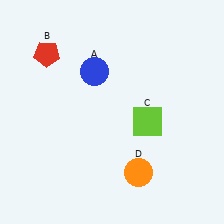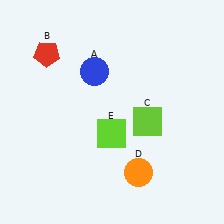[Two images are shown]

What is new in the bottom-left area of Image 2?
A lime square (E) was added in the bottom-left area of Image 2.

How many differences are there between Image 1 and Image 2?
There is 1 difference between the two images.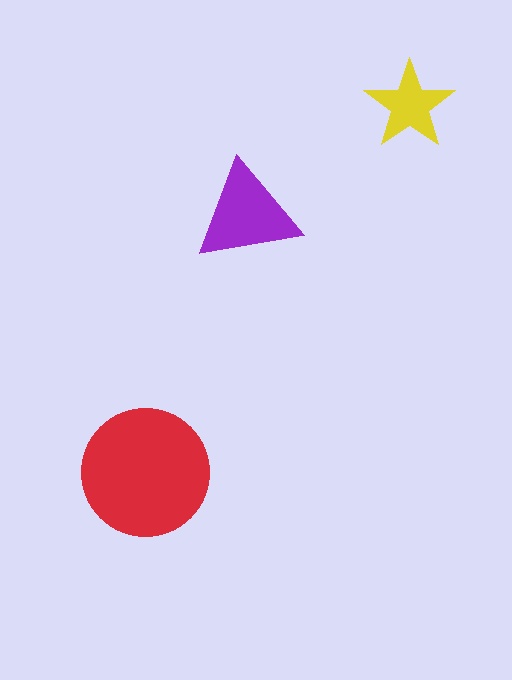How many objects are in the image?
There are 3 objects in the image.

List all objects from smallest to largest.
The yellow star, the purple triangle, the red circle.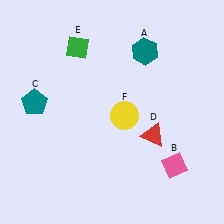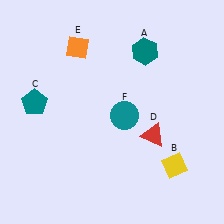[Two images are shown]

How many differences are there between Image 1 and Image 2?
There are 3 differences between the two images.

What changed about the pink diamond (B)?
In Image 1, B is pink. In Image 2, it changed to yellow.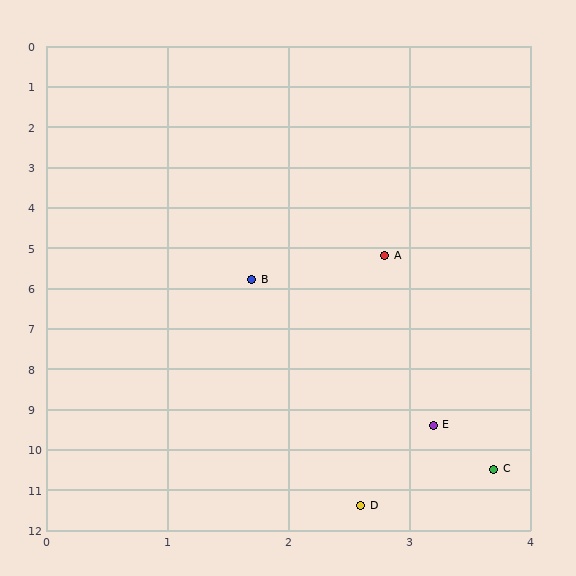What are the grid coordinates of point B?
Point B is at approximately (1.7, 5.8).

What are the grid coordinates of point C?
Point C is at approximately (3.7, 10.5).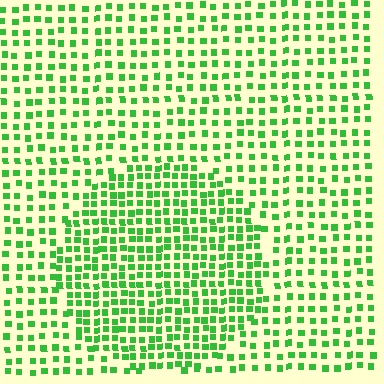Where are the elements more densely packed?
The elements are more densely packed inside the circle boundary.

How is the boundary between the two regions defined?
The boundary is defined by a change in element density (approximately 1.7x ratio). All elements are the same color, size, and shape.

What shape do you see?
I see a circle.